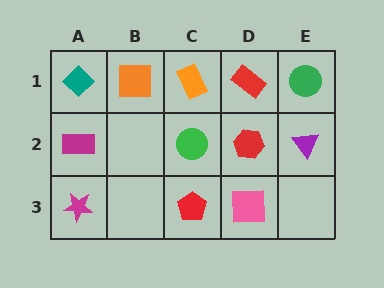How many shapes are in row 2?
4 shapes.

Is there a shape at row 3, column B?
No, that cell is empty.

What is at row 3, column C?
A red pentagon.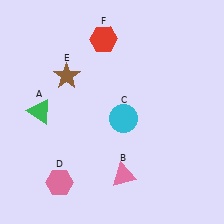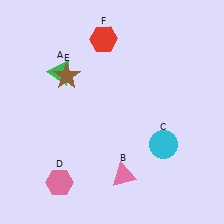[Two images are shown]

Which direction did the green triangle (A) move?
The green triangle (A) moved up.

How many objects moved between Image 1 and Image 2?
2 objects moved between the two images.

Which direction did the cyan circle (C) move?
The cyan circle (C) moved right.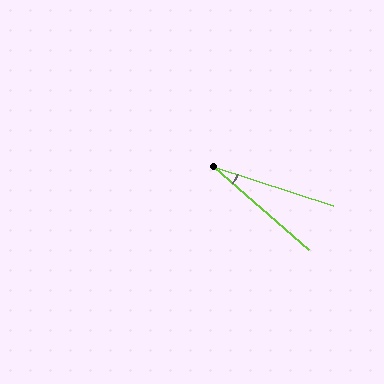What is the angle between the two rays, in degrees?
Approximately 23 degrees.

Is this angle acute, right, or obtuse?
It is acute.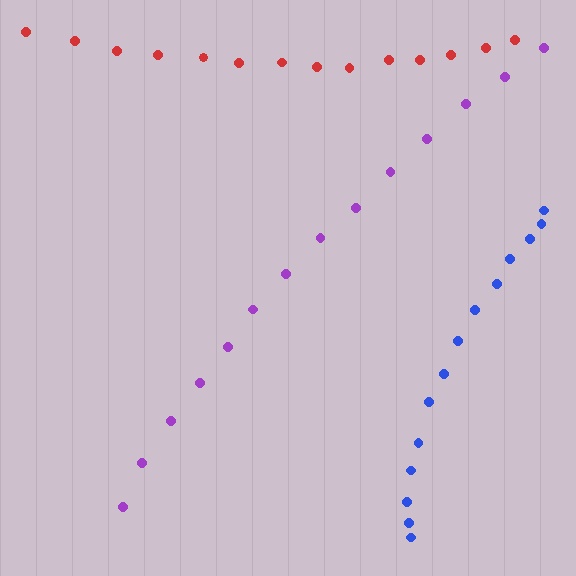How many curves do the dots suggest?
There are 3 distinct paths.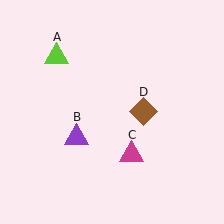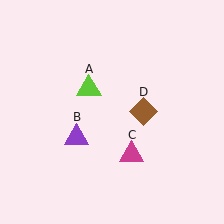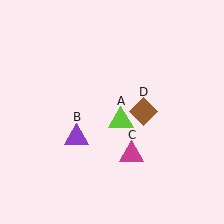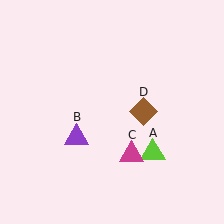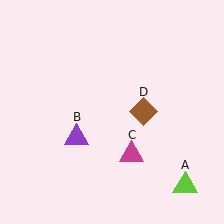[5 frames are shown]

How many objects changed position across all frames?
1 object changed position: lime triangle (object A).